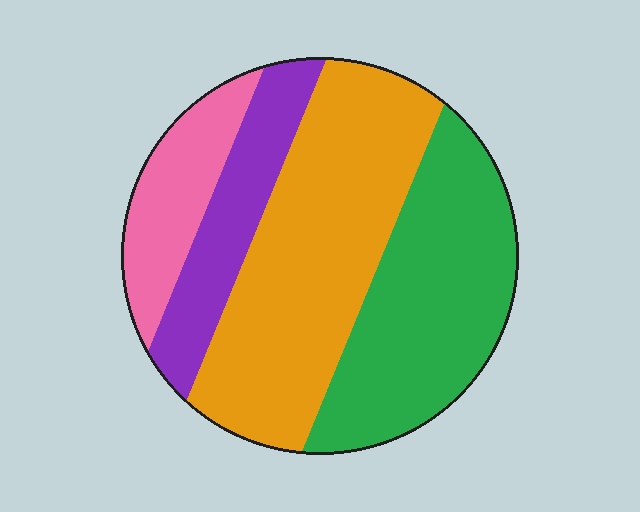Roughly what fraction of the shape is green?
Green takes up between a quarter and a half of the shape.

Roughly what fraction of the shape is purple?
Purple takes up about one sixth (1/6) of the shape.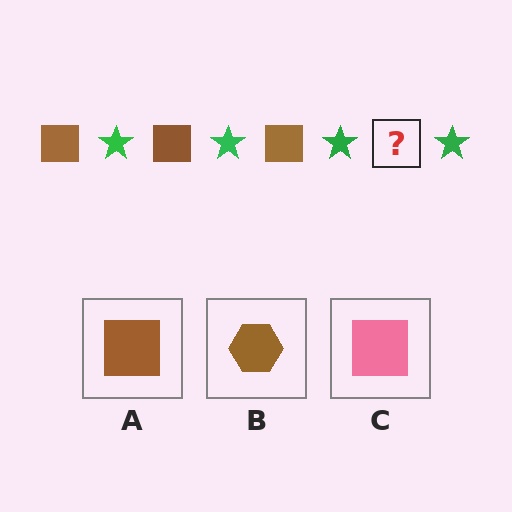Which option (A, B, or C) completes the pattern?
A.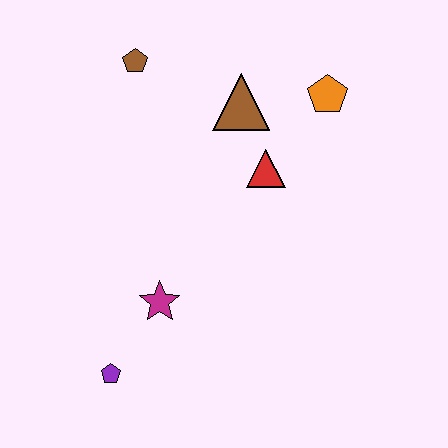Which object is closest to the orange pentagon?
The brown triangle is closest to the orange pentagon.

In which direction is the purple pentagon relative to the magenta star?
The purple pentagon is below the magenta star.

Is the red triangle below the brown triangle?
Yes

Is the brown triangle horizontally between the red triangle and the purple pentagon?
Yes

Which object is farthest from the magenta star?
The orange pentagon is farthest from the magenta star.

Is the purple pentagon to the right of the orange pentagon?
No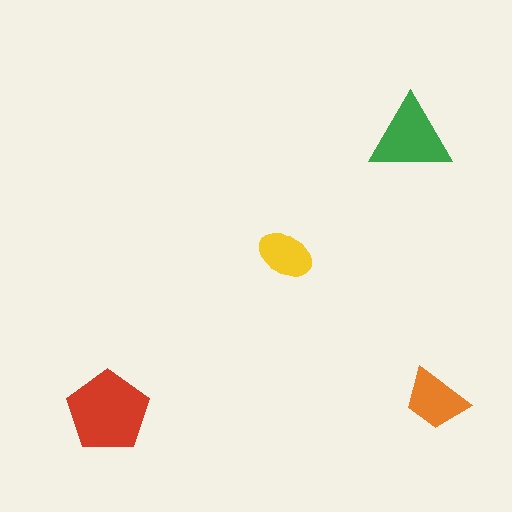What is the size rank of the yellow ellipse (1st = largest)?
4th.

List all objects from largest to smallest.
The red pentagon, the green triangle, the orange trapezoid, the yellow ellipse.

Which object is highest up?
The green triangle is topmost.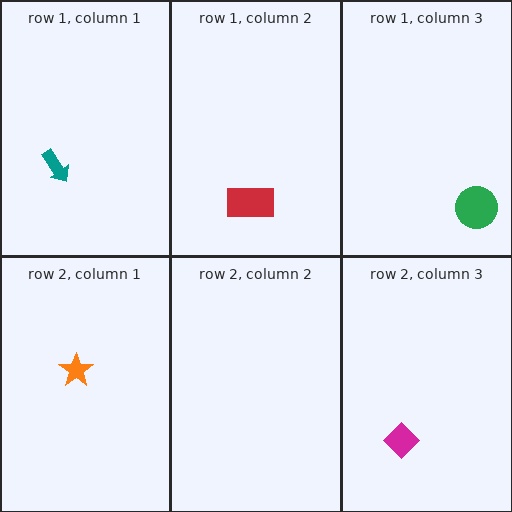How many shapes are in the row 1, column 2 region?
1.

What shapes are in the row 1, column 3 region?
The green circle.